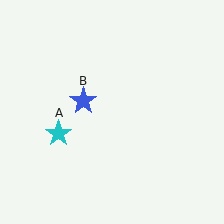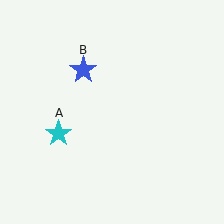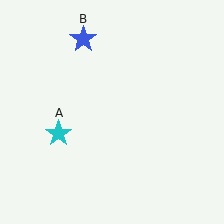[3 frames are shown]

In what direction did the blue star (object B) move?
The blue star (object B) moved up.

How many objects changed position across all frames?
1 object changed position: blue star (object B).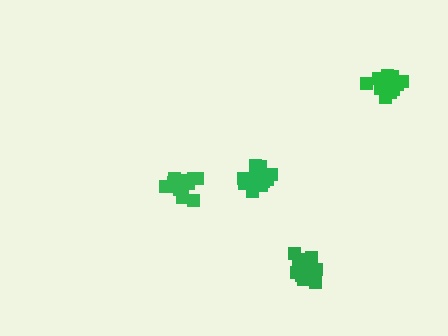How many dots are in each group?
Group 1: 14 dots, Group 2: 15 dots, Group 3: 14 dots, Group 4: 13 dots (56 total).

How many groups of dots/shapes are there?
There are 4 groups.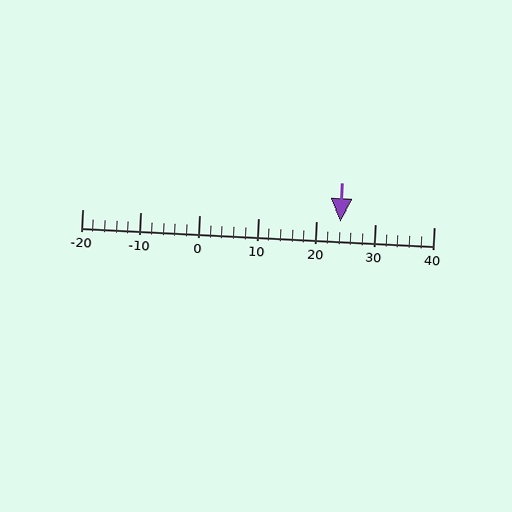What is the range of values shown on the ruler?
The ruler shows values from -20 to 40.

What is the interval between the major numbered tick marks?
The major tick marks are spaced 10 units apart.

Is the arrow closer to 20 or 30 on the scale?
The arrow is closer to 20.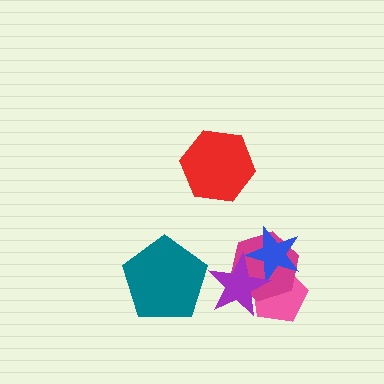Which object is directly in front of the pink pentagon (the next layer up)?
The magenta hexagon is directly in front of the pink pentagon.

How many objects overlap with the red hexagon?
0 objects overlap with the red hexagon.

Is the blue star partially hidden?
Yes, it is partially covered by another shape.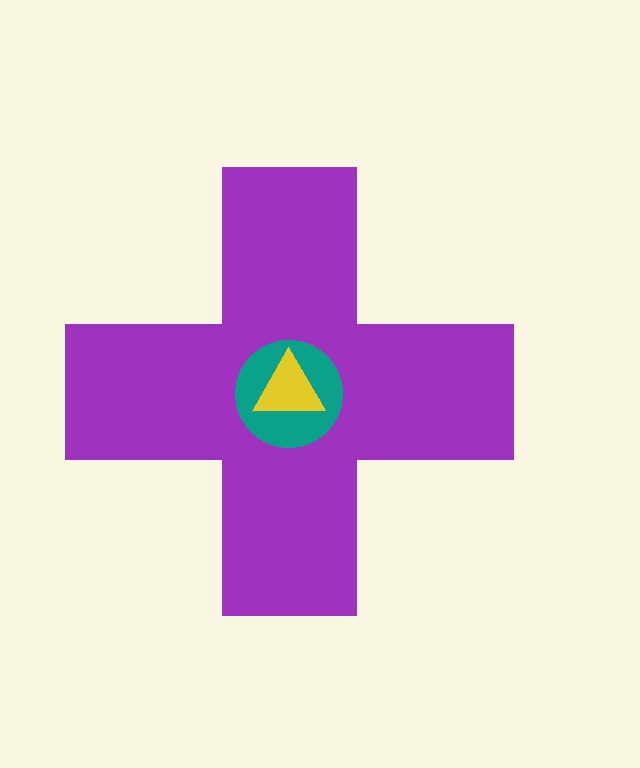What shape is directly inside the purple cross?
The teal circle.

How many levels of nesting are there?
3.